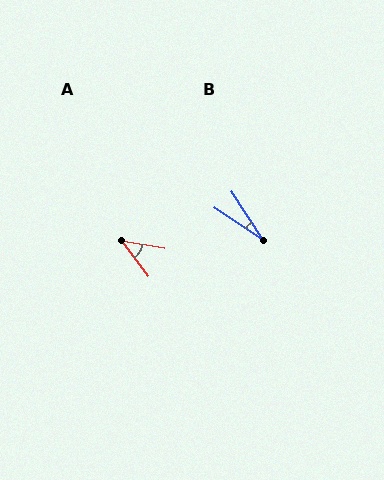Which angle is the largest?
A, at approximately 43 degrees.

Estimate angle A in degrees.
Approximately 43 degrees.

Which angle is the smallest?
B, at approximately 23 degrees.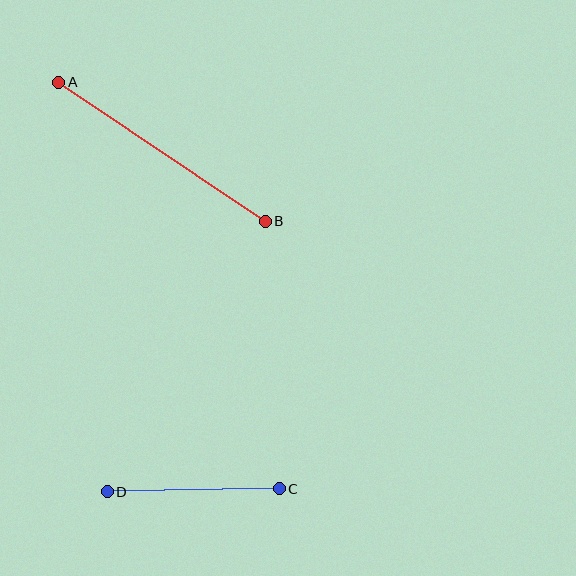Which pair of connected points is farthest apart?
Points A and B are farthest apart.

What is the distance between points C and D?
The distance is approximately 172 pixels.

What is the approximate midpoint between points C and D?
The midpoint is at approximately (193, 490) pixels.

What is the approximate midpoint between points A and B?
The midpoint is at approximately (162, 152) pixels.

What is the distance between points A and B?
The distance is approximately 248 pixels.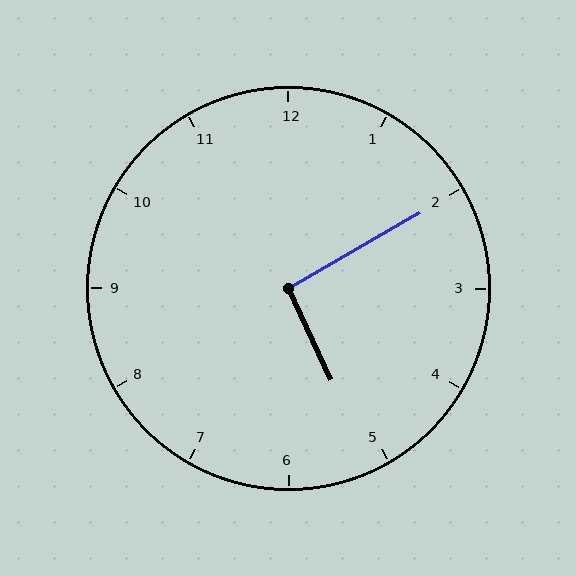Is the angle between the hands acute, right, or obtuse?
It is right.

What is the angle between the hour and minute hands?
Approximately 95 degrees.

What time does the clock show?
5:10.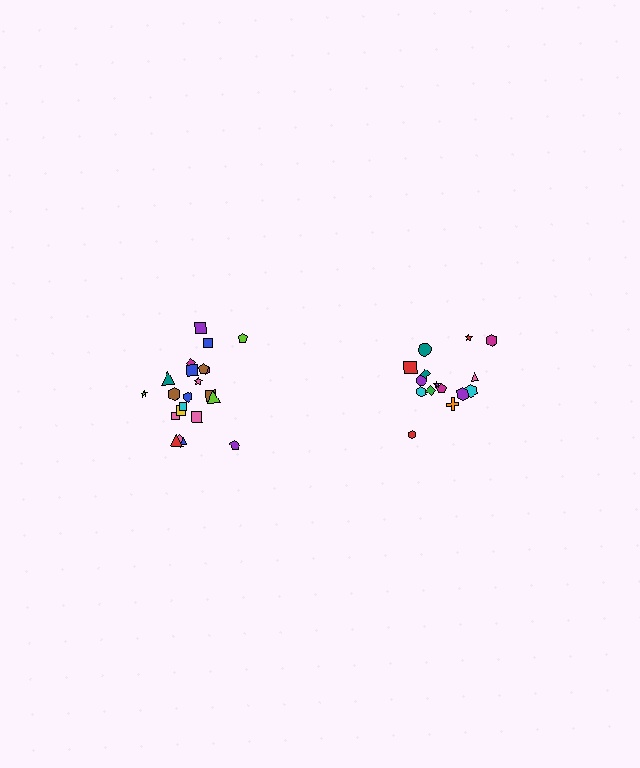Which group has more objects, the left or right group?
The left group.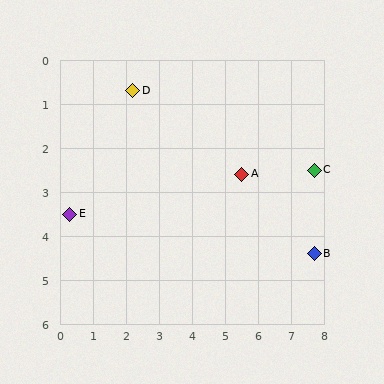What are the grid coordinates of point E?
Point E is at approximately (0.3, 3.5).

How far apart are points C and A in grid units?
Points C and A are about 2.2 grid units apart.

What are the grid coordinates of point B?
Point B is at approximately (7.7, 4.4).